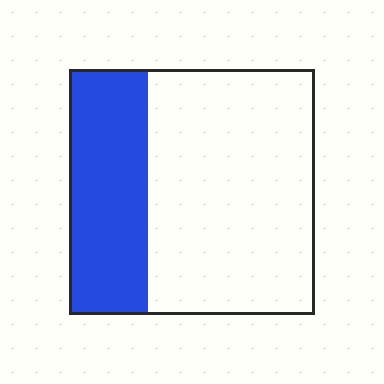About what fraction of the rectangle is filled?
About one third (1/3).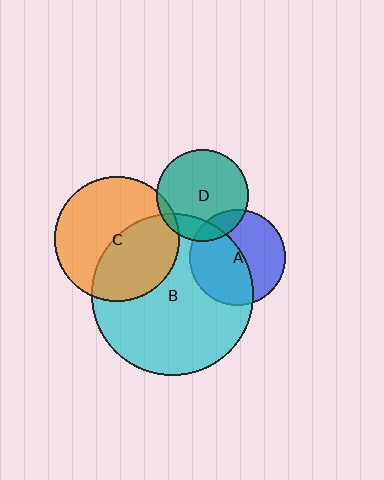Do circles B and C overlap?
Yes.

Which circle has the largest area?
Circle B (cyan).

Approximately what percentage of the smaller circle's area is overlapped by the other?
Approximately 45%.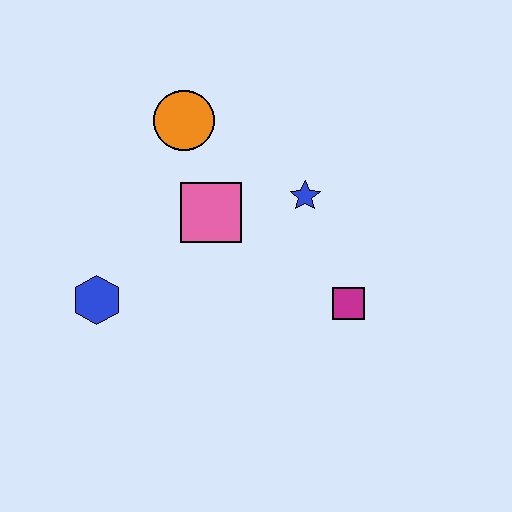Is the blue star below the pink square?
No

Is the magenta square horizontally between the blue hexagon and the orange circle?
No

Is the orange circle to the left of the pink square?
Yes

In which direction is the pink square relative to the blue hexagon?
The pink square is to the right of the blue hexagon.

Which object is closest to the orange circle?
The pink square is closest to the orange circle.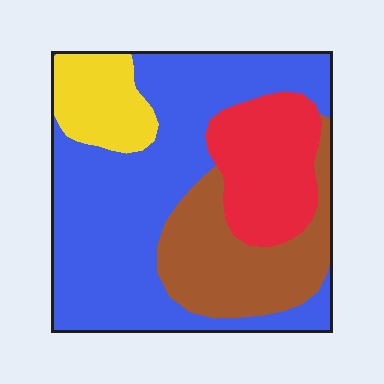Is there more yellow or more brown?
Brown.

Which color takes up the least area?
Yellow, at roughly 10%.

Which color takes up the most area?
Blue, at roughly 50%.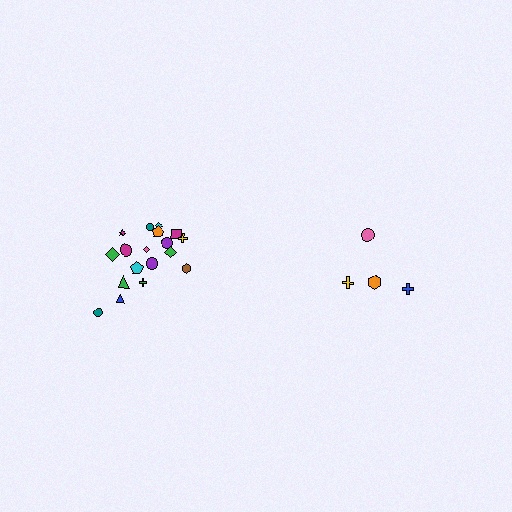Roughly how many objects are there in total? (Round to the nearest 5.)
Roughly 20 objects in total.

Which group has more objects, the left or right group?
The left group.